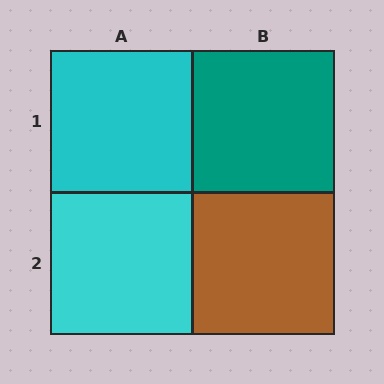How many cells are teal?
1 cell is teal.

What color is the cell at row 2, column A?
Cyan.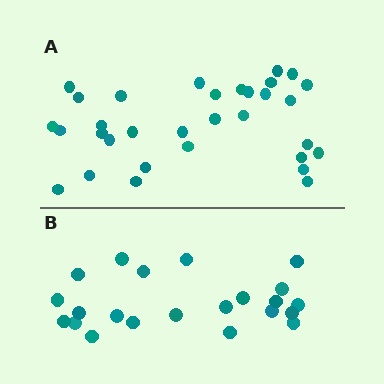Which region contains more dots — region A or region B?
Region A (the top region) has more dots.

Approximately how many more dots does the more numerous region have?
Region A has roughly 10 or so more dots than region B.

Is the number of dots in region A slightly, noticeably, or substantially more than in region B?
Region A has substantially more. The ratio is roughly 1.5 to 1.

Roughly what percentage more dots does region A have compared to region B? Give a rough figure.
About 45% more.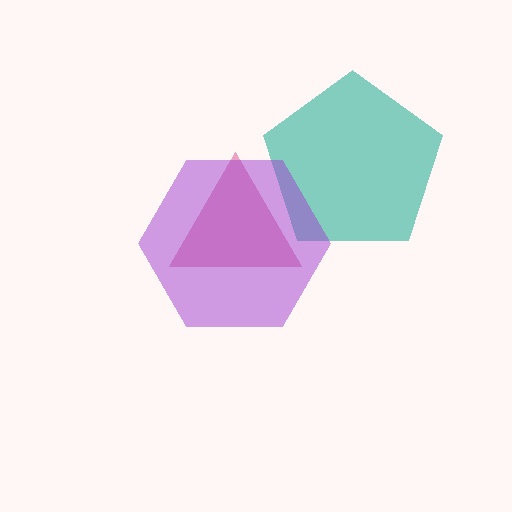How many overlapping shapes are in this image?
There are 3 overlapping shapes in the image.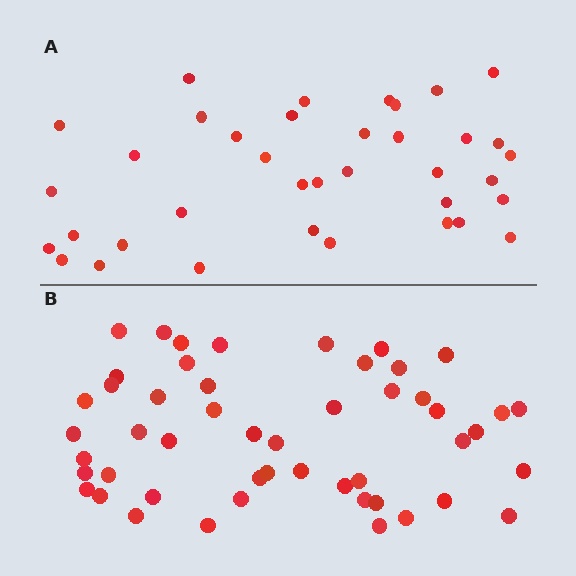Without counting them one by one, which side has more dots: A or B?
Region B (the bottom region) has more dots.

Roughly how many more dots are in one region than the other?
Region B has approximately 15 more dots than region A.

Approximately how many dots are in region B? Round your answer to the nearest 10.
About 50 dots.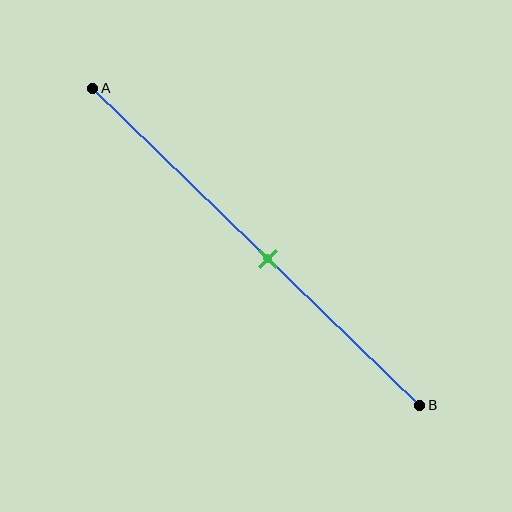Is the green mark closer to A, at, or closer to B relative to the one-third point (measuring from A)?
The green mark is closer to point B than the one-third point of segment AB.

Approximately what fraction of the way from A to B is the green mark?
The green mark is approximately 55% of the way from A to B.